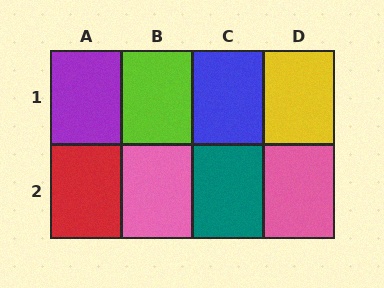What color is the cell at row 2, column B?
Pink.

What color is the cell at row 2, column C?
Teal.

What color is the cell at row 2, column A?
Red.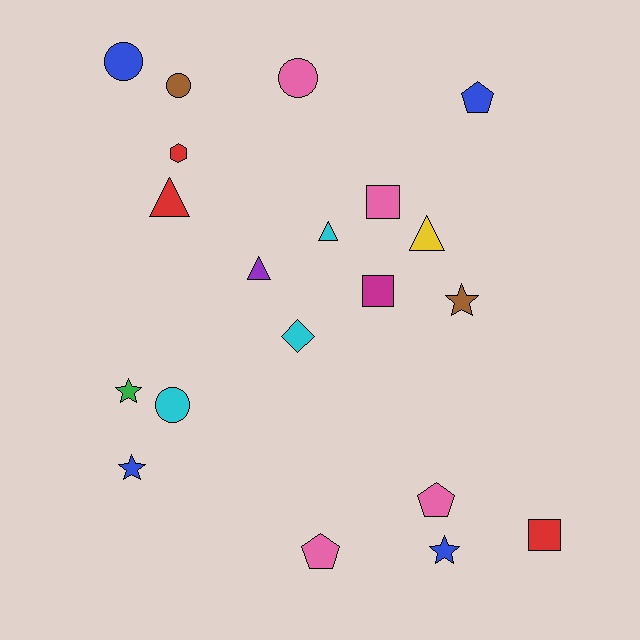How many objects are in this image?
There are 20 objects.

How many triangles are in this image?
There are 4 triangles.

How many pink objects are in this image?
There are 4 pink objects.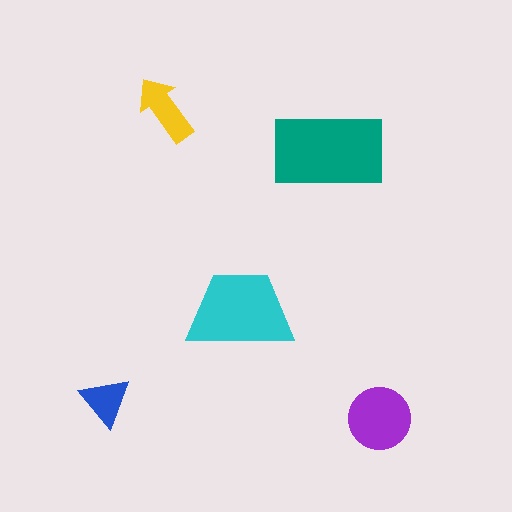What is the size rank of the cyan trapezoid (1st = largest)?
2nd.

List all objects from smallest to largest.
The blue triangle, the yellow arrow, the purple circle, the cyan trapezoid, the teal rectangle.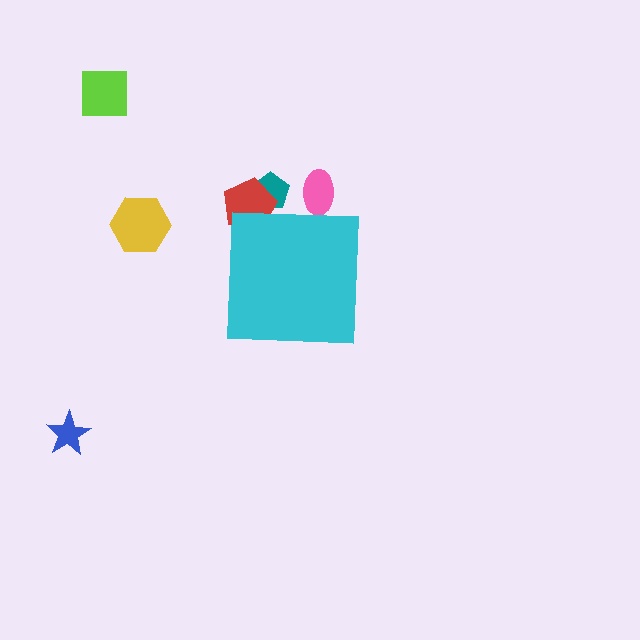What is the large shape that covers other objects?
A cyan square.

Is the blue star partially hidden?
No, the blue star is fully visible.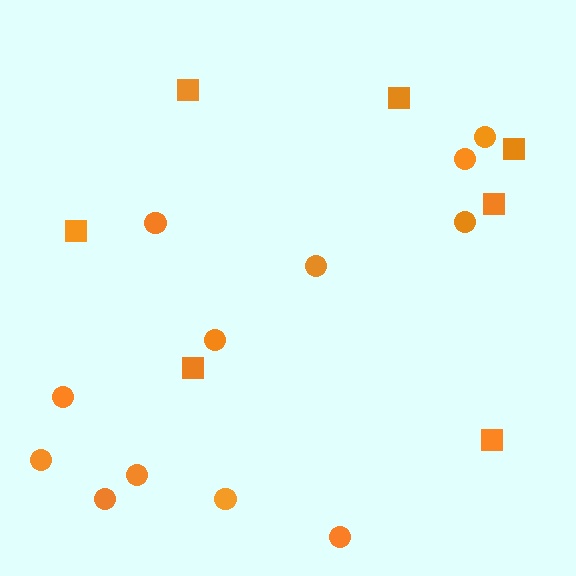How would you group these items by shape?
There are 2 groups: one group of circles (12) and one group of squares (7).